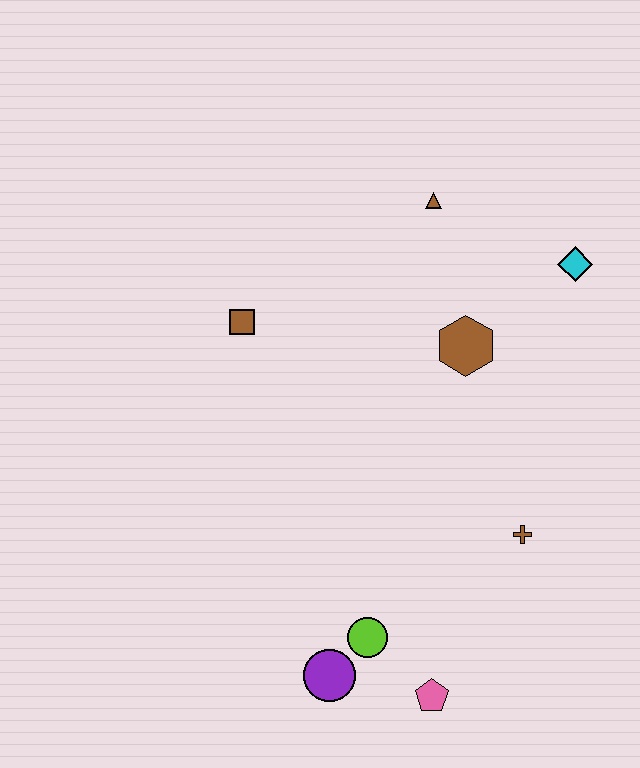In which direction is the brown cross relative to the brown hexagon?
The brown cross is below the brown hexagon.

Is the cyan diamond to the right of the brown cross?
Yes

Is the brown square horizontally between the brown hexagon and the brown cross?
No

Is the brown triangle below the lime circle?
No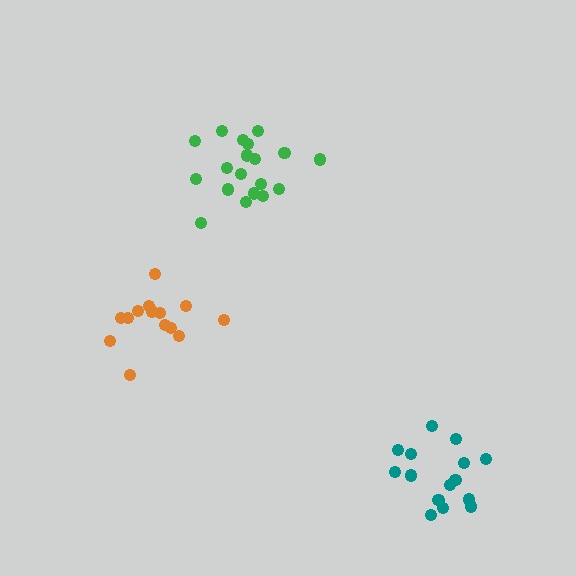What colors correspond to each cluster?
The clusters are colored: teal, orange, green.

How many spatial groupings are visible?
There are 3 spatial groupings.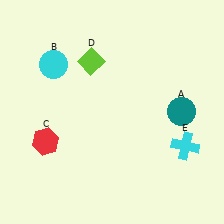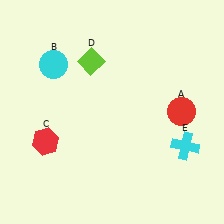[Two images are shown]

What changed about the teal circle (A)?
In Image 1, A is teal. In Image 2, it changed to red.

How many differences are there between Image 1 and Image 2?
There is 1 difference between the two images.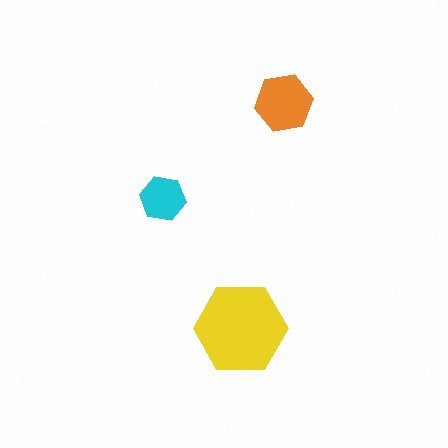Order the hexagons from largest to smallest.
the yellow one, the orange one, the cyan one.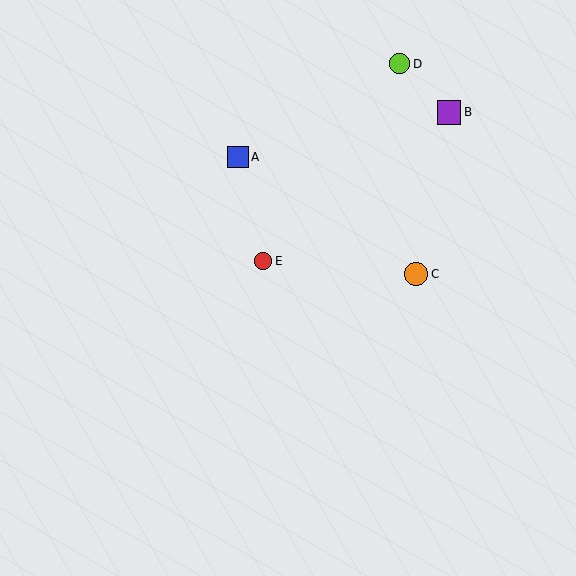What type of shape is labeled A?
Shape A is a blue square.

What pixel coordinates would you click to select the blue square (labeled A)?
Click at (238, 157) to select the blue square A.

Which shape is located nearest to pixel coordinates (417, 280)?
The orange circle (labeled C) at (416, 274) is nearest to that location.